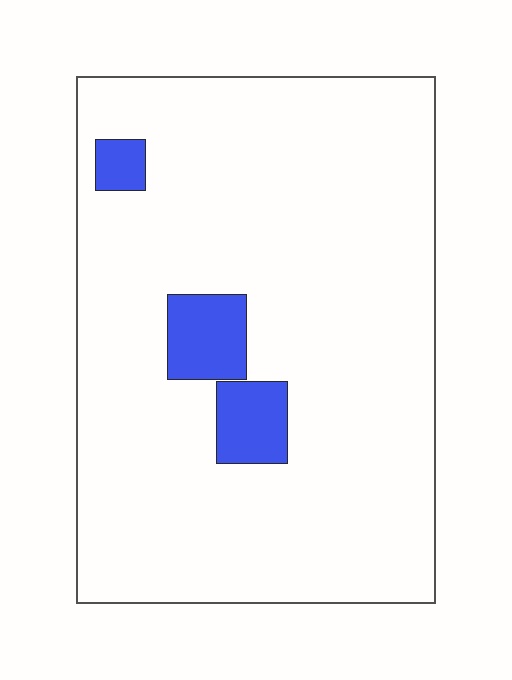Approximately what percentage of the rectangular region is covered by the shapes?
Approximately 10%.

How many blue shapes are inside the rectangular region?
3.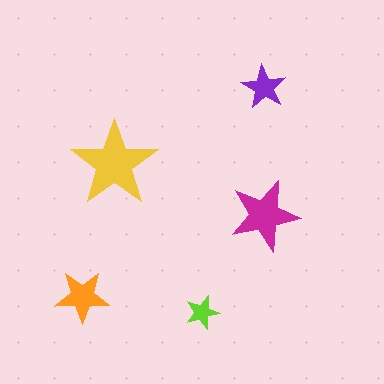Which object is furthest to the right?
The magenta star is rightmost.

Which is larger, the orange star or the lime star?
The orange one.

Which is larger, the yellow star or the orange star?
The yellow one.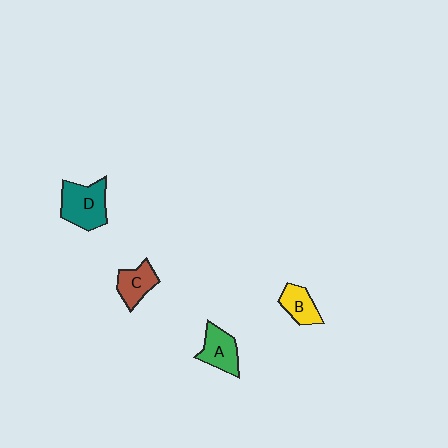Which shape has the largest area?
Shape D (teal).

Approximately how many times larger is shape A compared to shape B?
Approximately 1.3 times.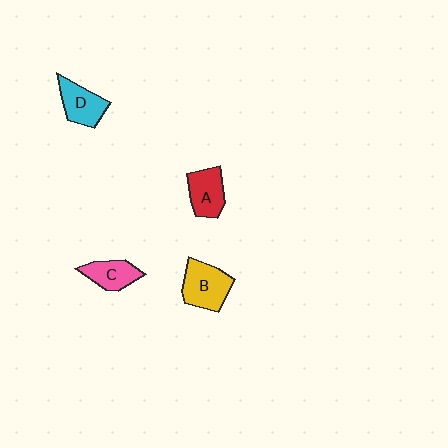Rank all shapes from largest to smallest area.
From largest to smallest: B (yellow), D (cyan), A (red), C (pink).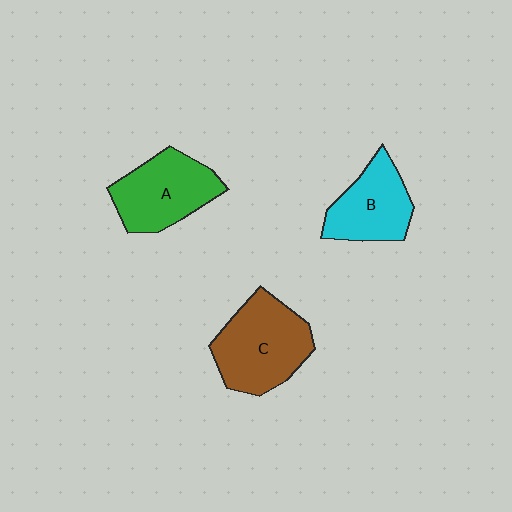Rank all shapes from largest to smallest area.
From largest to smallest: C (brown), A (green), B (cyan).